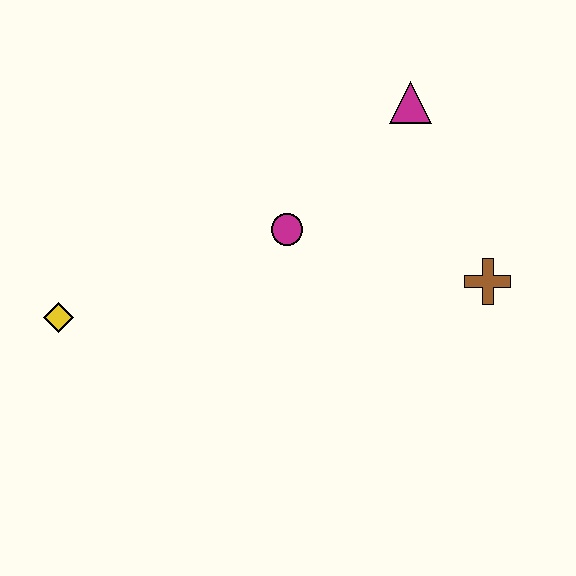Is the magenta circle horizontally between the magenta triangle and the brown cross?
No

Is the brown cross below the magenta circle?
Yes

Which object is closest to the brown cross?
The magenta triangle is closest to the brown cross.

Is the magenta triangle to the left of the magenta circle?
No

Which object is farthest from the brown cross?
The yellow diamond is farthest from the brown cross.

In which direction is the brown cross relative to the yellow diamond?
The brown cross is to the right of the yellow diamond.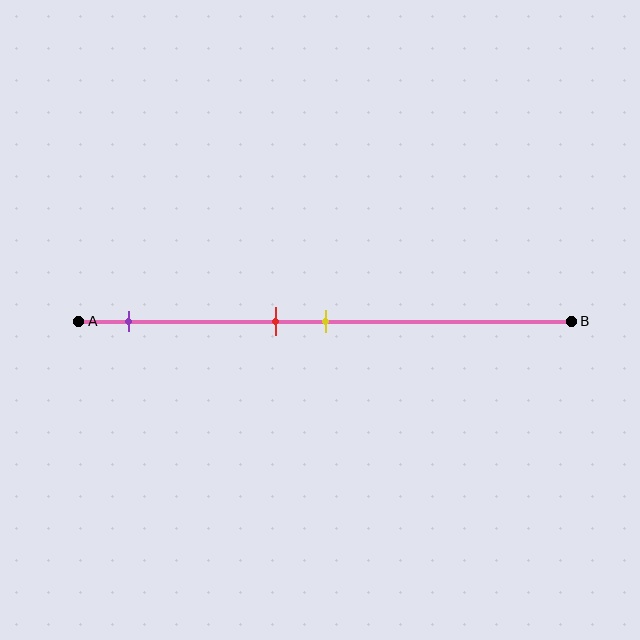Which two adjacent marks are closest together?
The red and yellow marks are the closest adjacent pair.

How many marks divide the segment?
There are 3 marks dividing the segment.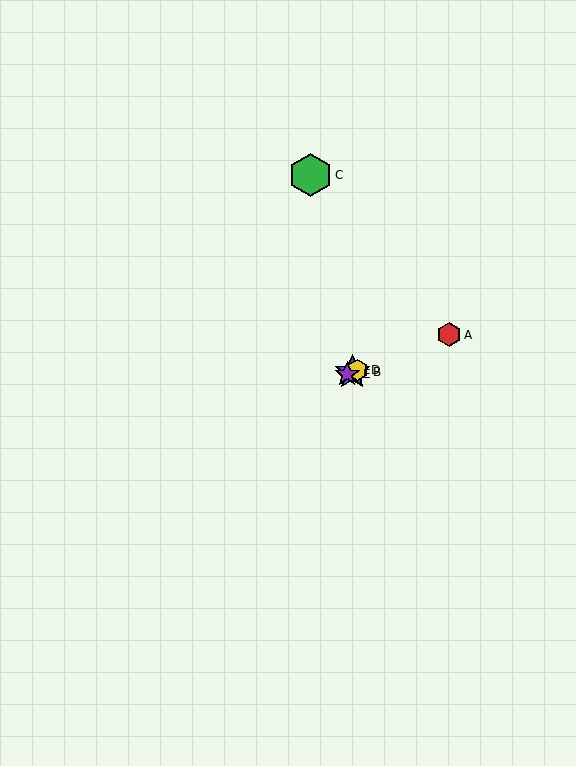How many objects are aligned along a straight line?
4 objects (A, B, D, E) are aligned along a straight line.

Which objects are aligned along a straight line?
Objects A, B, D, E are aligned along a straight line.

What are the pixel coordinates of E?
Object E is at (347, 374).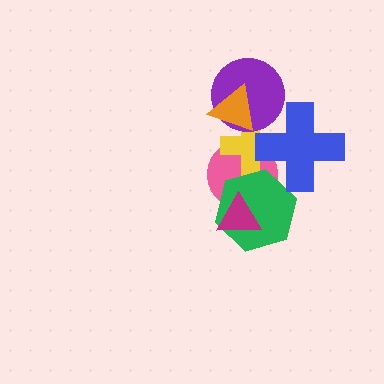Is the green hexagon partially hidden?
Yes, it is partially covered by another shape.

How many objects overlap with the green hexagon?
3 objects overlap with the green hexagon.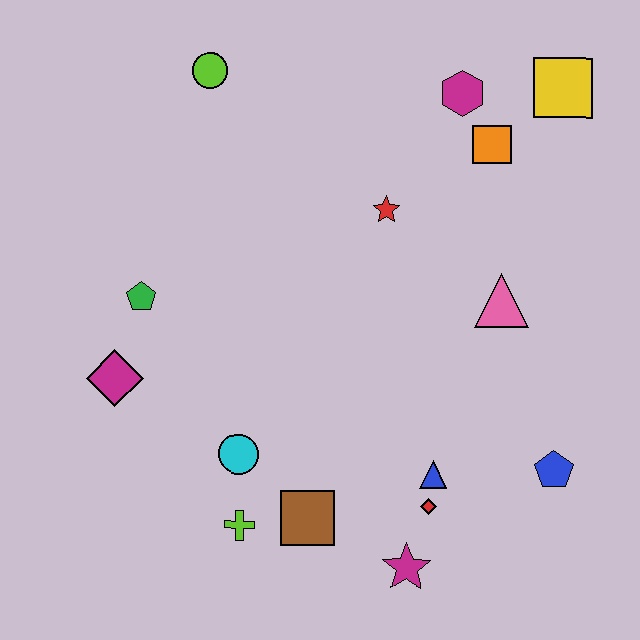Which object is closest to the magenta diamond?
The green pentagon is closest to the magenta diamond.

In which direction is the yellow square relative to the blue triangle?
The yellow square is above the blue triangle.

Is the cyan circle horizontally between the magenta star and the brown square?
No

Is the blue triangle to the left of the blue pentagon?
Yes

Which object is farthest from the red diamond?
The lime circle is farthest from the red diamond.